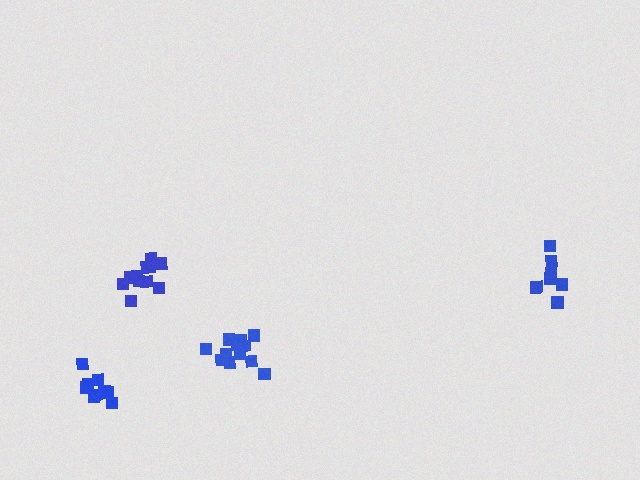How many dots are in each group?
Group 1: 8 dots, Group 2: 12 dots, Group 3: 9 dots, Group 4: 12 dots (41 total).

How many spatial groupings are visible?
There are 4 spatial groupings.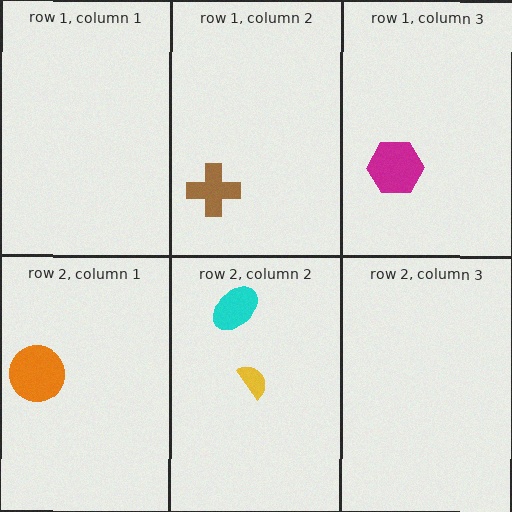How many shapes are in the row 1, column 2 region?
1.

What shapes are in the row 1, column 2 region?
The brown cross.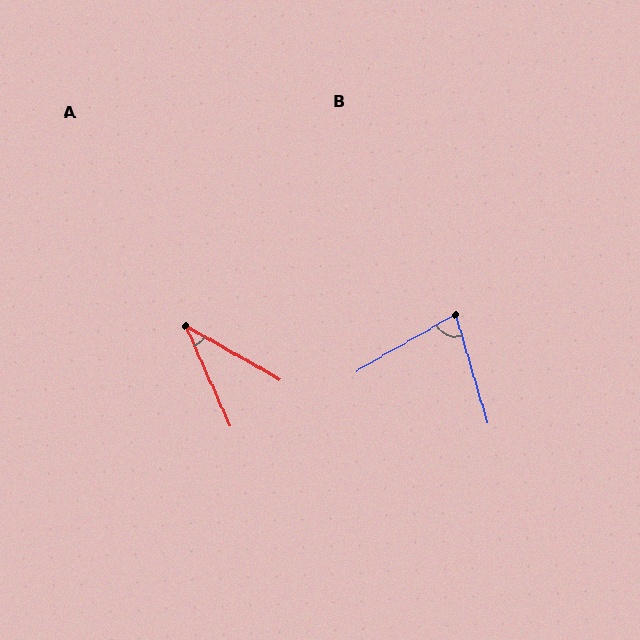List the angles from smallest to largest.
A (36°), B (76°).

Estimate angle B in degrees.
Approximately 76 degrees.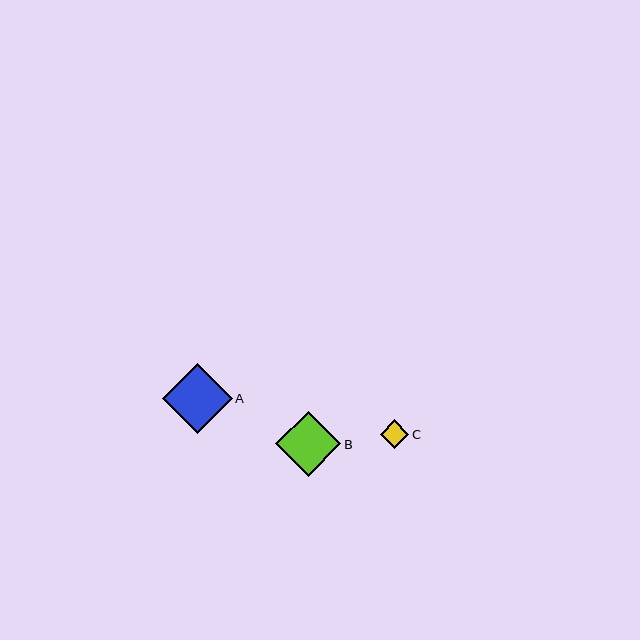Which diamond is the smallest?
Diamond C is the smallest with a size of approximately 29 pixels.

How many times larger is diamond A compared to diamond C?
Diamond A is approximately 2.4 times the size of diamond C.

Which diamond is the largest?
Diamond A is the largest with a size of approximately 70 pixels.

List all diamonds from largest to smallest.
From largest to smallest: A, B, C.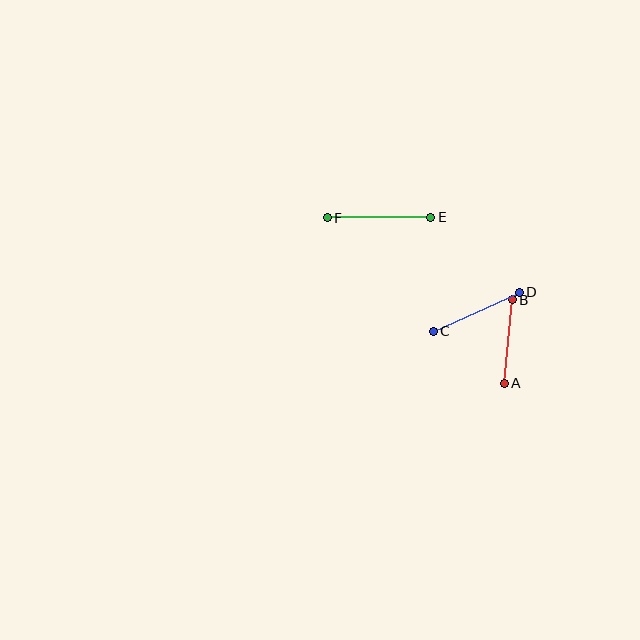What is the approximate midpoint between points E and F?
The midpoint is at approximately (379, 218) pixels.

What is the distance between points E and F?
The distance is approximately 104 pixels.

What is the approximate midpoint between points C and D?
The midpoint is at approximately (476, 312) pixels.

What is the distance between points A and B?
The distance is approximately 84 pixels.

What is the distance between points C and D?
The distance is approximately 94 pixels.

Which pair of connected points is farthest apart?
Points E and F are farthest apart.